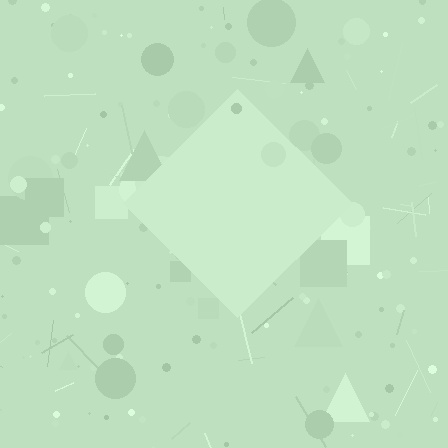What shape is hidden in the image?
A diamond is hidden in the image.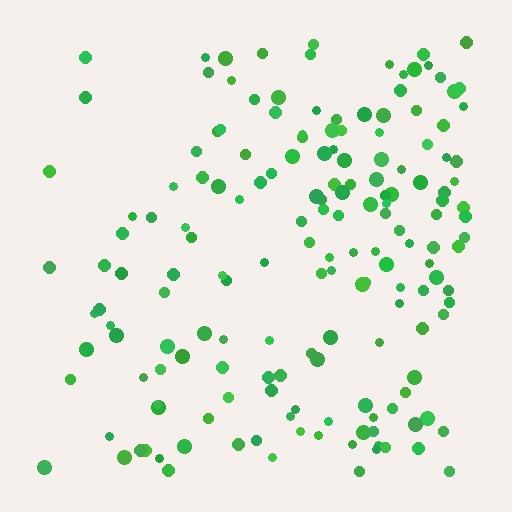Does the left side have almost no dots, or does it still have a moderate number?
Still a moderate number, just noticeably fewer than the right.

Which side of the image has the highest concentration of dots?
The right.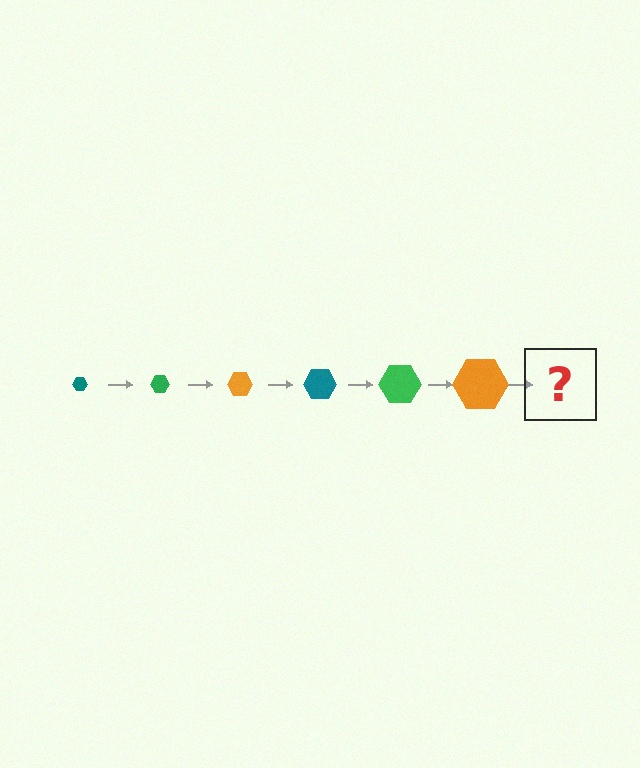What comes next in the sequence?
The next element should be a teal hexagon, larger than the previous one.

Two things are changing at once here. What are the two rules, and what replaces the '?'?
The two rules are that the hexagon grows larger each step and the color cycles through teal, green, and orange. The '?' should be a teal hexagon, larger than the previous one.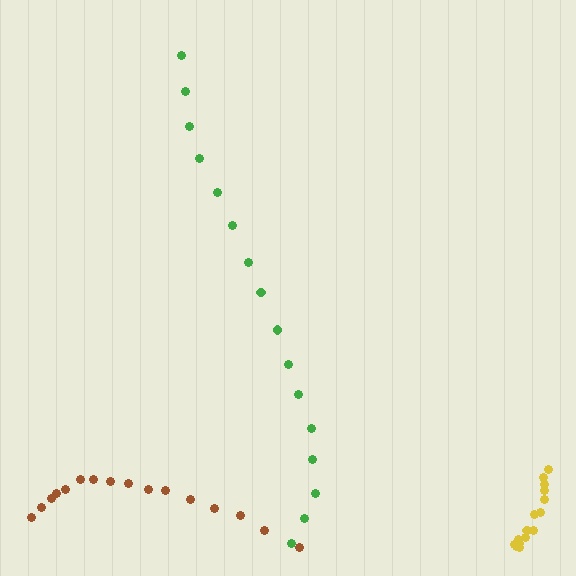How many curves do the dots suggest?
There are 3 distinct paths.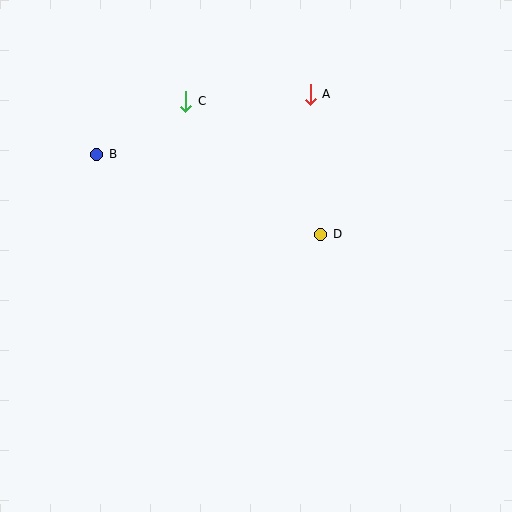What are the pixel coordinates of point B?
Point B is at (97, 154).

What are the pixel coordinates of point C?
Point C is at (186, 101).